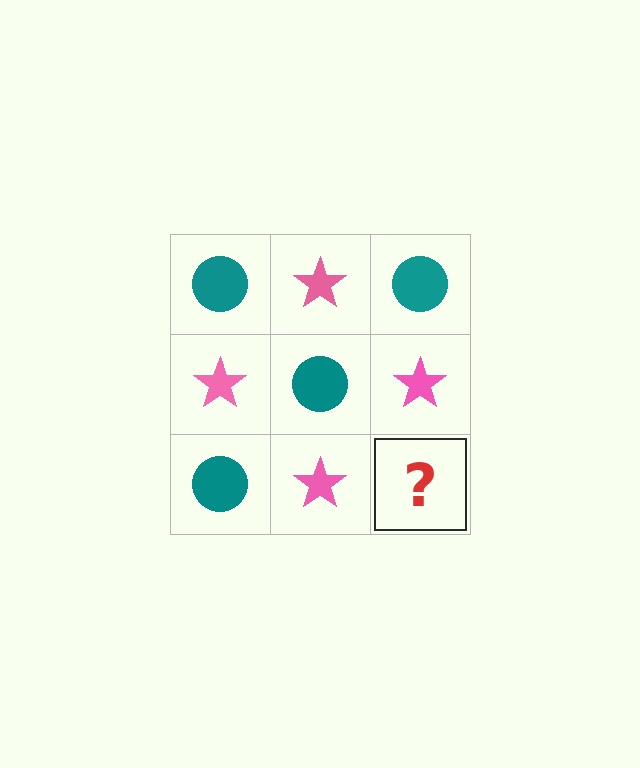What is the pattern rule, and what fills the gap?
The rule is that it alternates teal circle and pink star in a checkerboard pattern. The gap should be filled with a teal circle.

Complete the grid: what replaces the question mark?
The question mark should be replaced with a teal circle.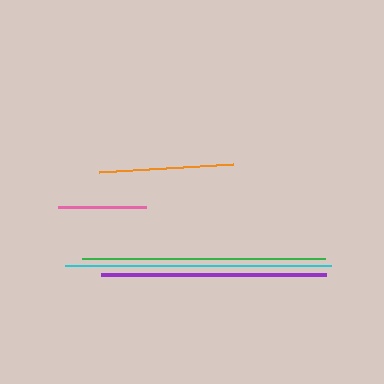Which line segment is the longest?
The cyan line is the longest at approximately 265 pixels.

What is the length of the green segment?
The green segment is approximately 243 pixels long.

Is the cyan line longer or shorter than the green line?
The cyan line is longer than the green line.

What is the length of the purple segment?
The purple segment is approximately 225 pixels long.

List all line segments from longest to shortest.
From longest to shortest: cyan, green, purple, orange, pink.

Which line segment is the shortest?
The pink line is the shortest at approximately 88 pixels.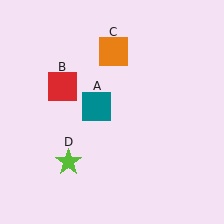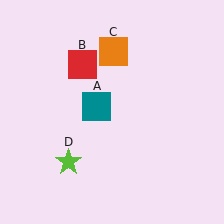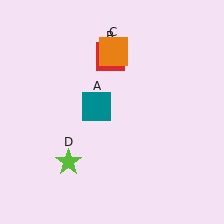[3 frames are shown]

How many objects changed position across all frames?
1 object changed position: red square (object B).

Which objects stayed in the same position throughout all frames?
Teal square (object A) and orange square (object C) and lime star (object D) remained stationary.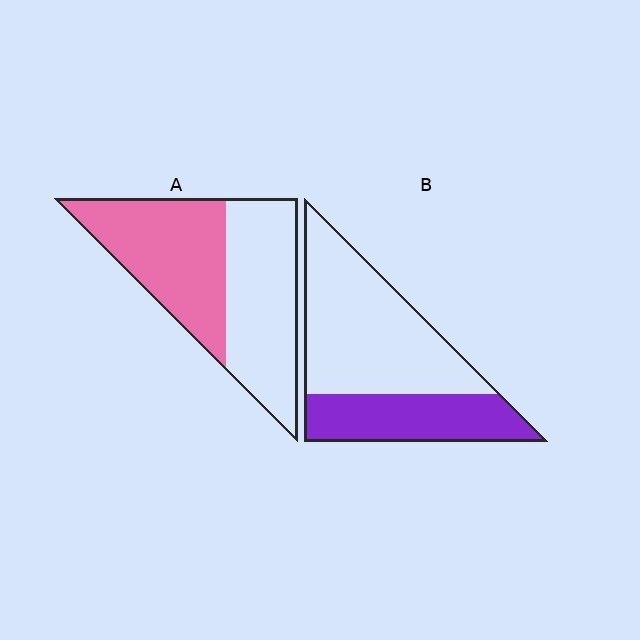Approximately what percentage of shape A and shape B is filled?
A is approximately 50% and B is approximately 35%.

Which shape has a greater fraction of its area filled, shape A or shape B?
Shape A.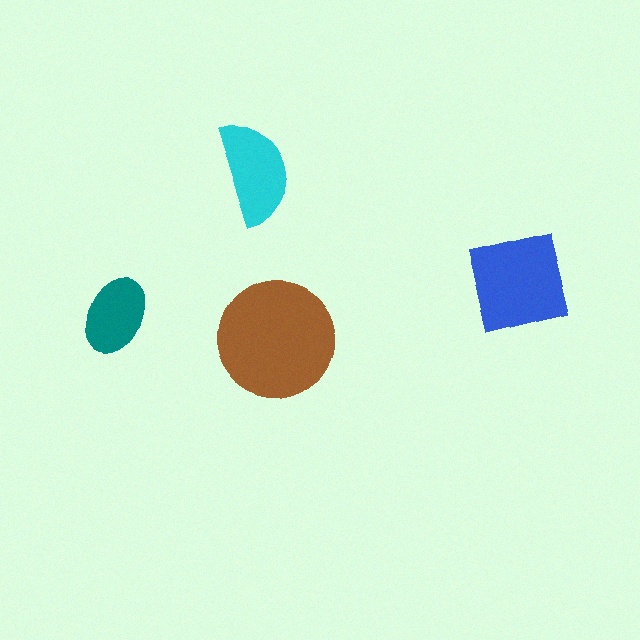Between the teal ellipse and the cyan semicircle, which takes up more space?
The cyan semicircle.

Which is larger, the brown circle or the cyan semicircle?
The brown circle.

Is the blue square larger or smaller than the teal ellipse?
Larger.